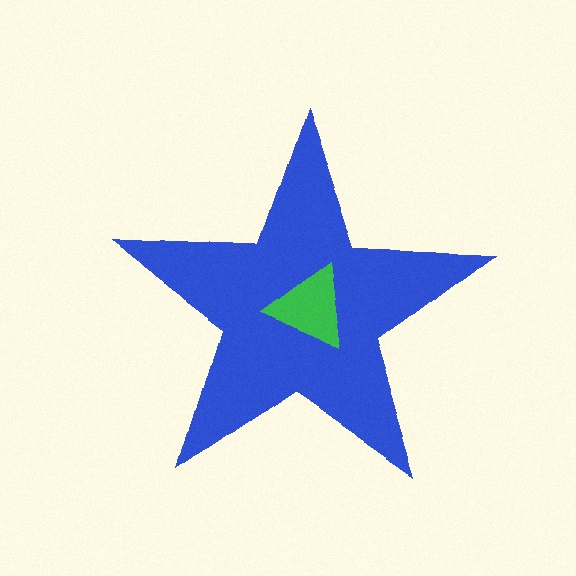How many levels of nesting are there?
2.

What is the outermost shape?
The blue star.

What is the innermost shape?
The green triangle.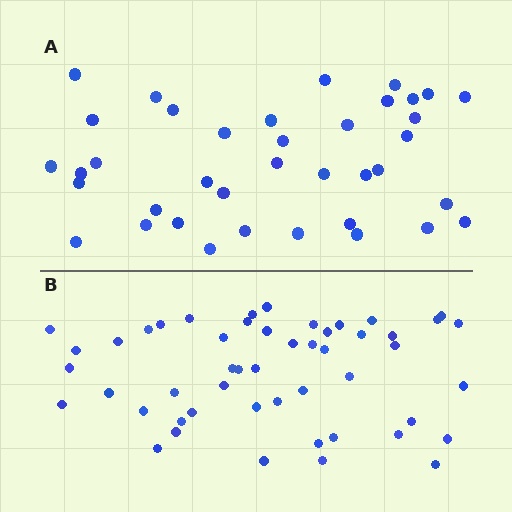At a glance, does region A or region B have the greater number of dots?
Region B (the bottom region) has more dots.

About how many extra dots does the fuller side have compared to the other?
Region B has roughly 12 or so more dots than region A.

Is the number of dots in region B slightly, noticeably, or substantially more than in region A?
Region B has noticeably more, but not dramatically so. The ratio is roughly 1.3 to 1.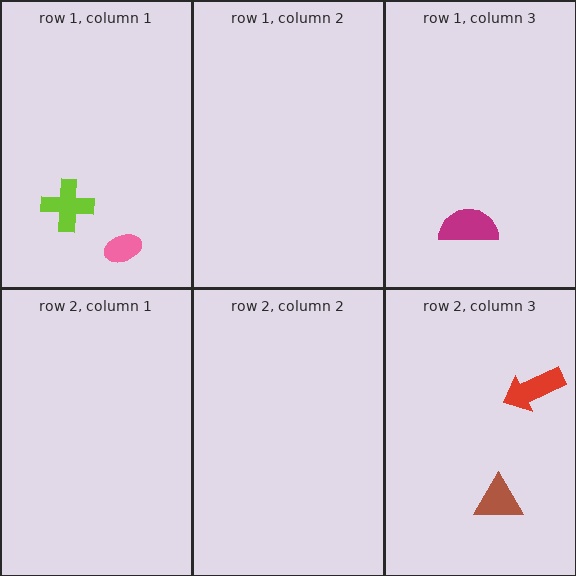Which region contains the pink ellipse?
The row 1, column 1 region.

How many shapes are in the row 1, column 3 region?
1.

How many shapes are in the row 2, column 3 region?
2.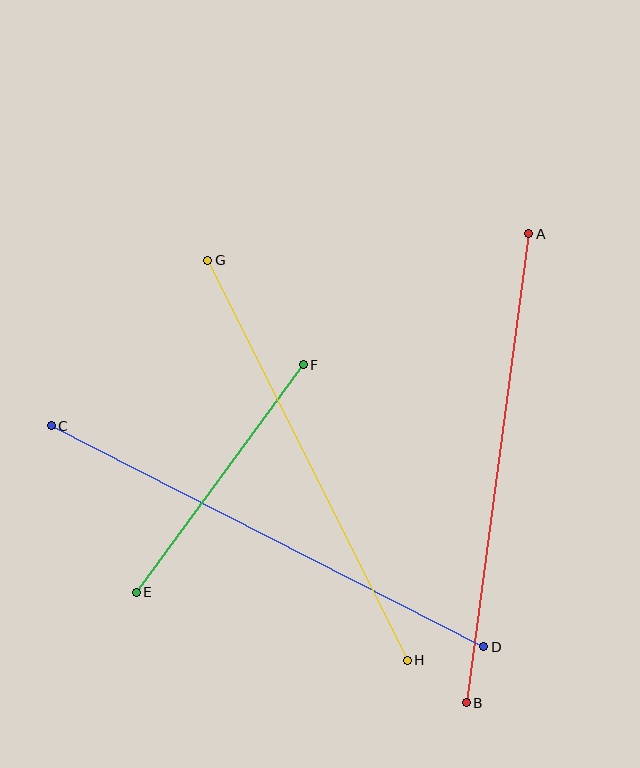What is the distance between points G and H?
The distance is approximately 447 pixels.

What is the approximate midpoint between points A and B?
The midpoint is at approximately (498, 468) pixels.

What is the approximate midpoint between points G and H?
The midpoint is at approximately (307, 460) pixels.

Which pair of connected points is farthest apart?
Points C and D are farthest apart.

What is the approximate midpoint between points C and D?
The midpoint is at approximately (267, 536) pixels.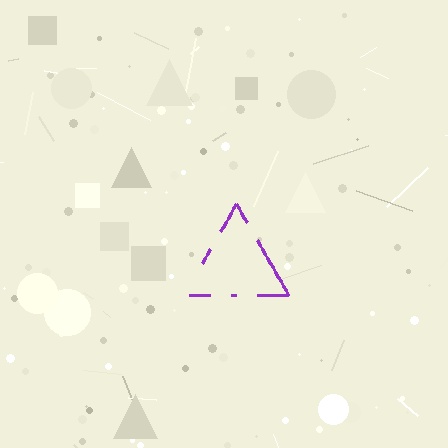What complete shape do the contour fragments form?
The contour fragments form a triangle.